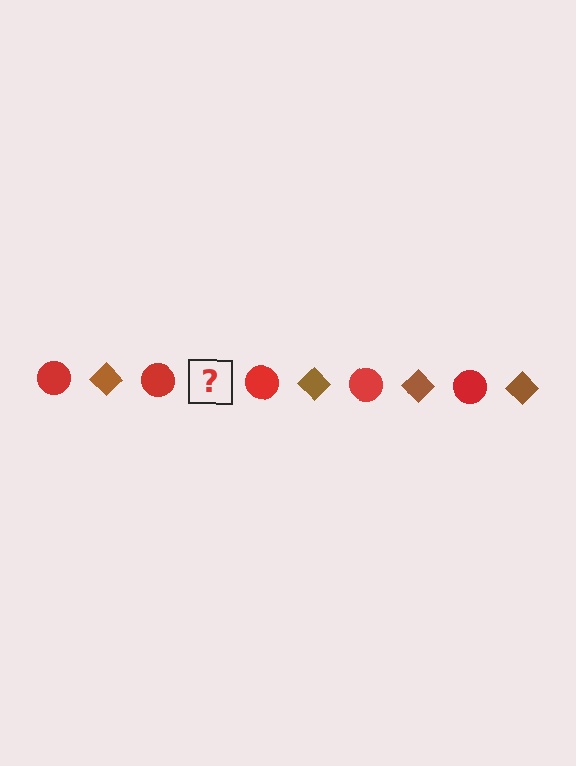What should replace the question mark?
The question mark should be replaced with a brown diamond.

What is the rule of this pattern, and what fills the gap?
The rule is that the pattern alternates between red circle and brown diamond. The gap should be filled with a brown diamond.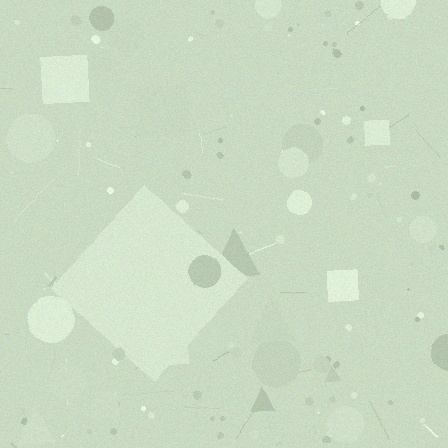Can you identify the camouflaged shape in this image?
The camouflaged shape is a diamond.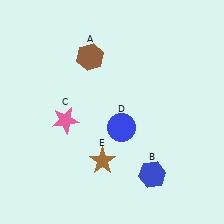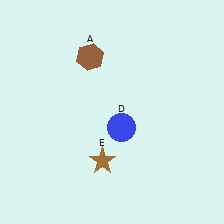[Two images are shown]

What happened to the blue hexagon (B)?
The blue hexagon (B) was removed in Image 2. It was in the bottom-right area of Image 1.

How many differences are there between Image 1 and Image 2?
There are 2 differences between the two images.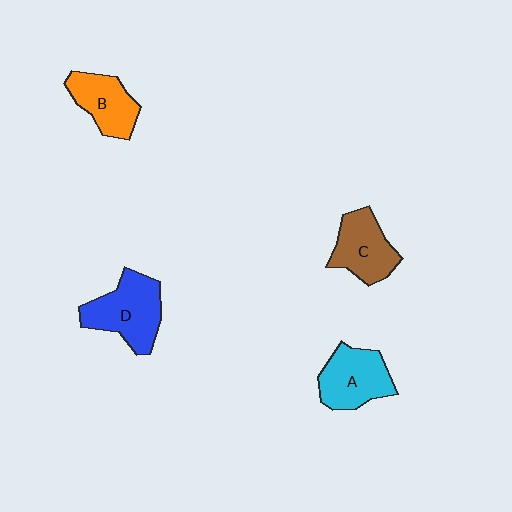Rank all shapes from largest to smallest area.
From largest to smallest: D (blue), A (cyan), C (brown), B (orange).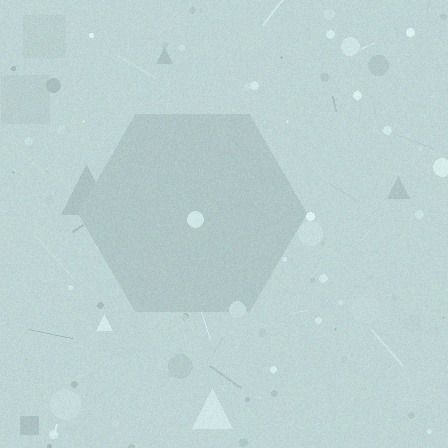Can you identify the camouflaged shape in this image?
The camouflaged shape is a hexagon.